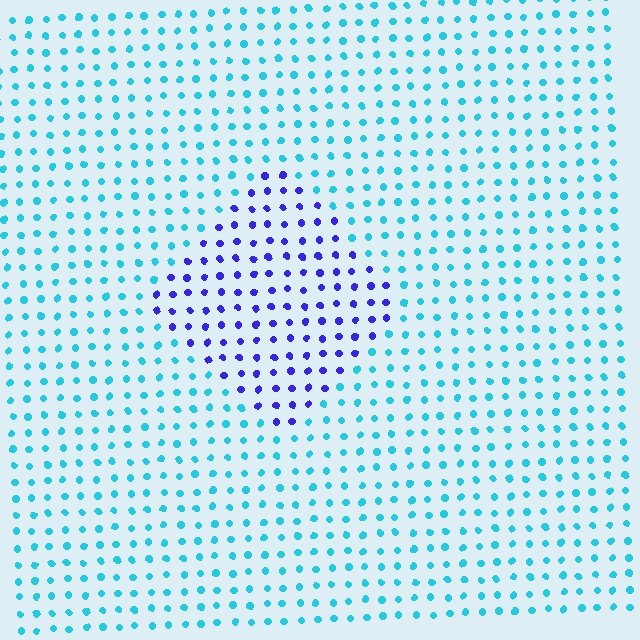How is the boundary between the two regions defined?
The boundary is defined purely by a slight shift in hue (about 59 degrees). Spacing, size, and orientation are identical on both sides.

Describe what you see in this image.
The image is filled with small cyan elements in a uniform arrangement. A diamond-shaped region is visible where the elements are tinted to a slightly different hue, forming a subtle color boundary.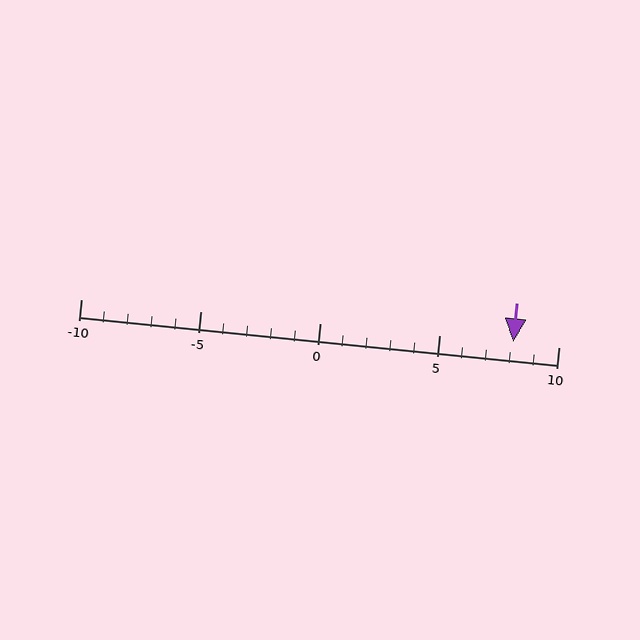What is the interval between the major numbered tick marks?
The major tick marks are spaced 5 units apart.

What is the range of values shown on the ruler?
The ruler shows values from -10 to 10.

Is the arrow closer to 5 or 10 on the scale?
The arrow is closer to 10.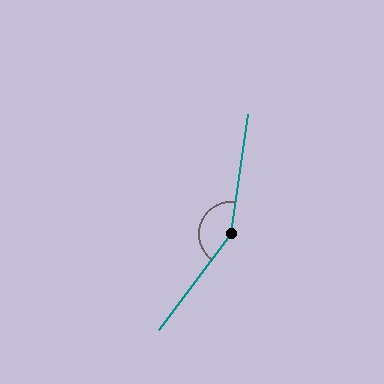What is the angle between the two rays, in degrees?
Approximately 152 degrees.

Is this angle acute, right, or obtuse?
It is obtuse.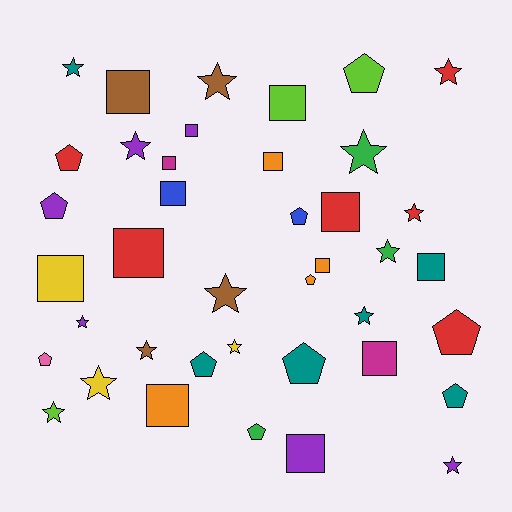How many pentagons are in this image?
There are 11 pentagons.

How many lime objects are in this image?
There are 3 lime objects.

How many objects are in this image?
There are 40 objects.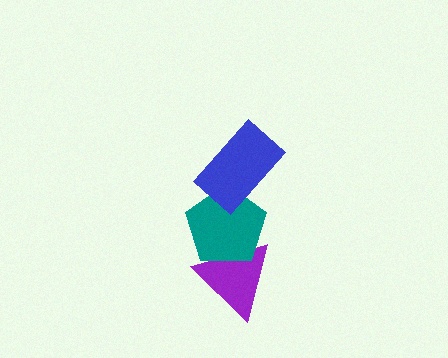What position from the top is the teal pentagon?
The teal pentagon is 2nd from the top.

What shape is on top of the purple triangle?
The teal pentagon is on top of the purple triangle.